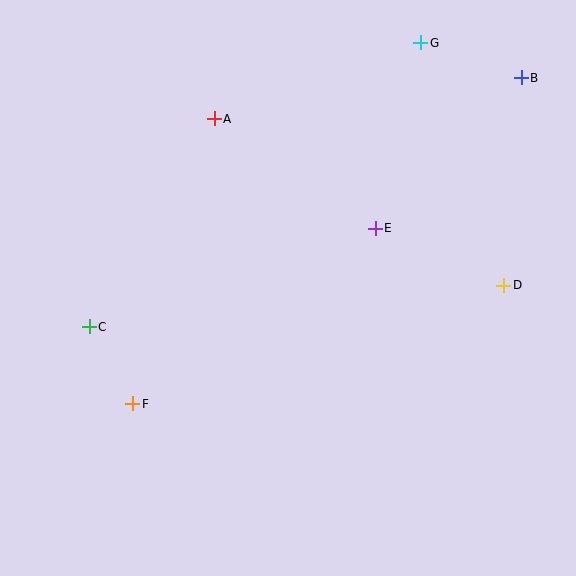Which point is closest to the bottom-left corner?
Point F is closest to the bottom-left corner.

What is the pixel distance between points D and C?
The distance between D and C is 417 pixels.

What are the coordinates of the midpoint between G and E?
The midpoint between G and E is at (398, 136).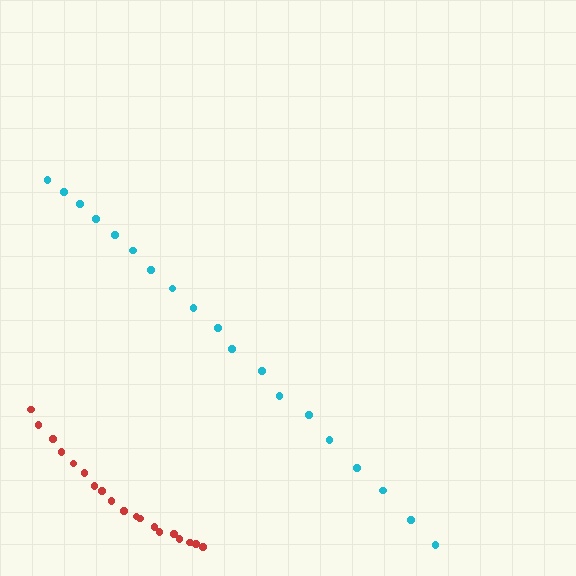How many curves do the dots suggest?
There are 2 distinct paths.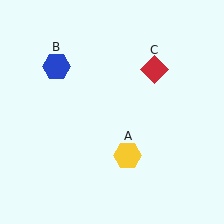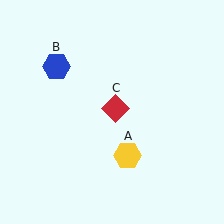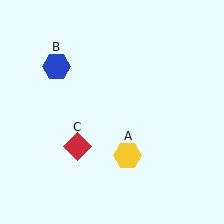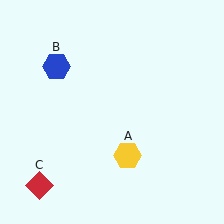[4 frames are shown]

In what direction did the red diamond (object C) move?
The red diamond (object C) moved down and to the left.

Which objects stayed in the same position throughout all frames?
Yellow hexagon (object A) and blue hexagon (object B) remained stationary.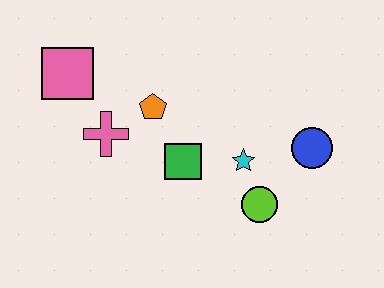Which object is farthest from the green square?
The pink square is farthest from the green square.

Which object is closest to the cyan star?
The lime circle is closest to the cyan star.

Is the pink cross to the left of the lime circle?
Yes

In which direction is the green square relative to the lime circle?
The green square is to the left of the lime circle.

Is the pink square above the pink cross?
Yes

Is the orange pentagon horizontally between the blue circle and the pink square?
Yes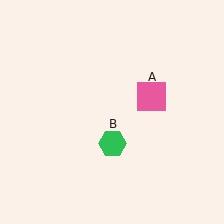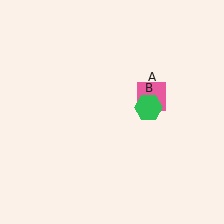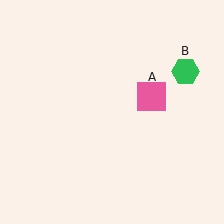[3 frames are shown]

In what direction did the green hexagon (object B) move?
The green hexagon (object B) moved up and to the right.